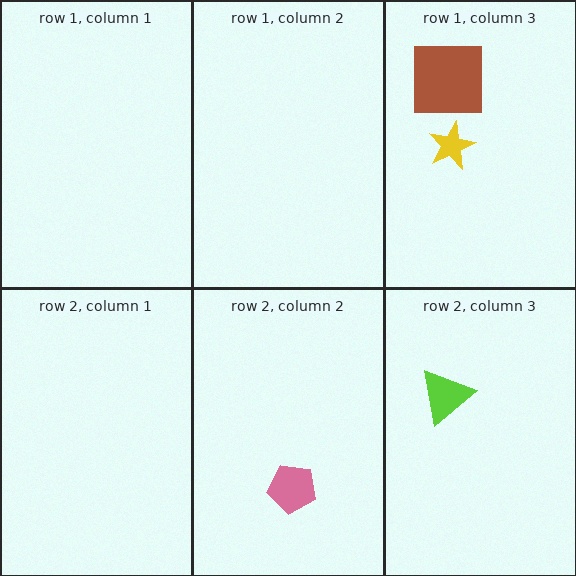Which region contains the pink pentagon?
The row 2, column 2 region.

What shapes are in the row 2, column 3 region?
The lime triangle.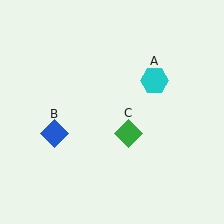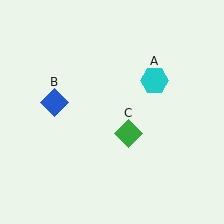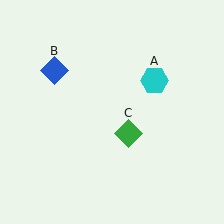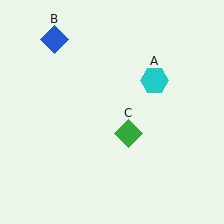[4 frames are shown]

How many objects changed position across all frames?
1 object changed position: blue diamond (object B).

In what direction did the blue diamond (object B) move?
The blue diamond (object B) moved up.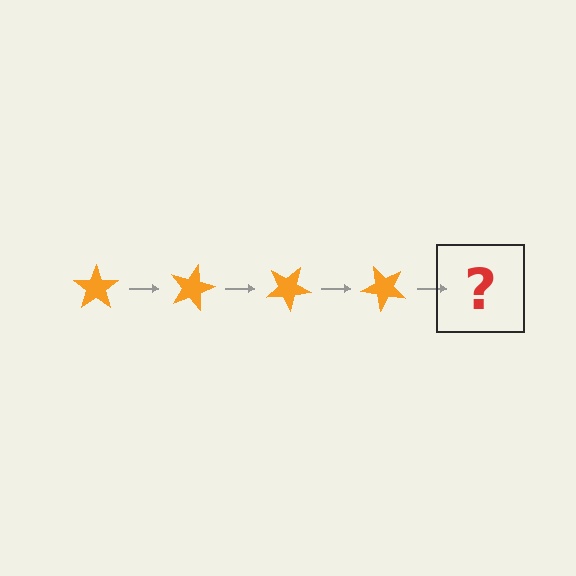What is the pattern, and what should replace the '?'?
The pattern is that the star rotates 15 degrees each step. The '?' should be an orange star rotated 60 degrees.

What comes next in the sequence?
The next element should be an orange star rotated 60 degrees.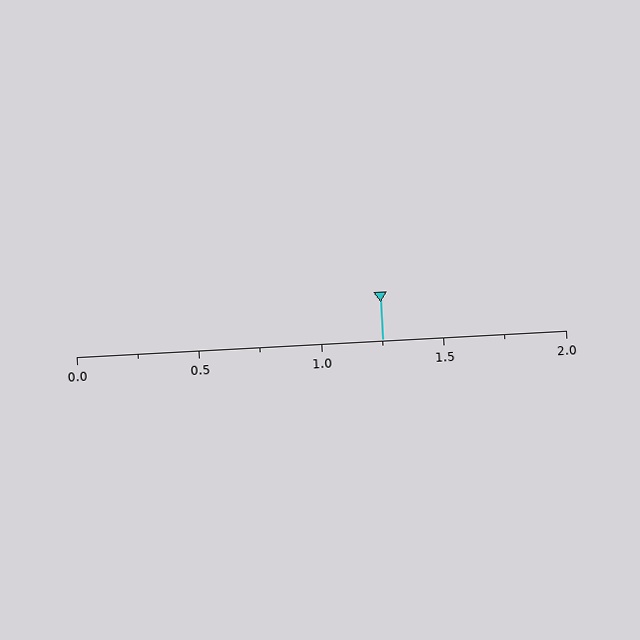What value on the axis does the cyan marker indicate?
The marker indicates approximately 1.25.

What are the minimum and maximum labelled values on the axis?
The axis runs from 0.0 to 2.0.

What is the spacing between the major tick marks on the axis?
The major ticks are spaced 0.5 apart.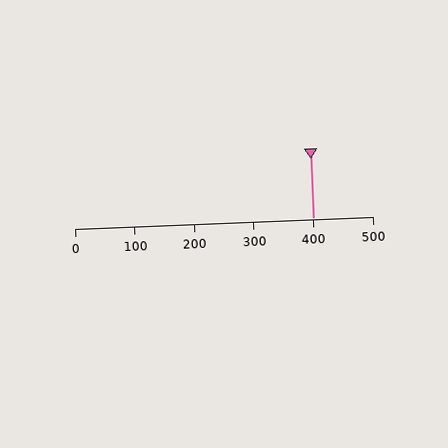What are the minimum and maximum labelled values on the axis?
The axis runs from 0 to 500.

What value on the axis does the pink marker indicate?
The marker indicates approximately 400.